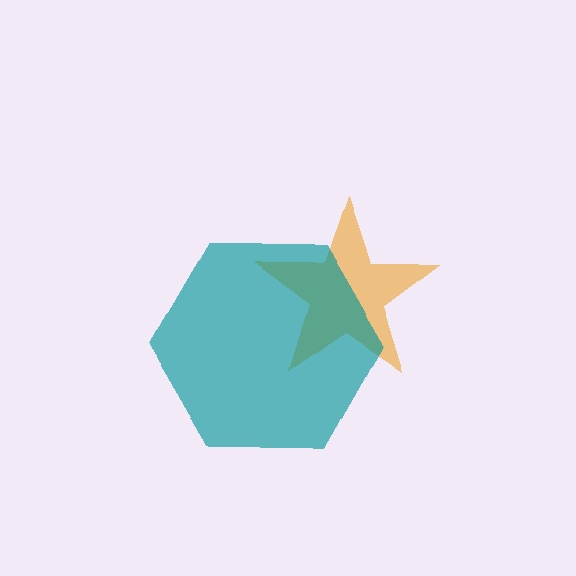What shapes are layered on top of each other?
The layered shapes are: an orange star, a teal hexagon.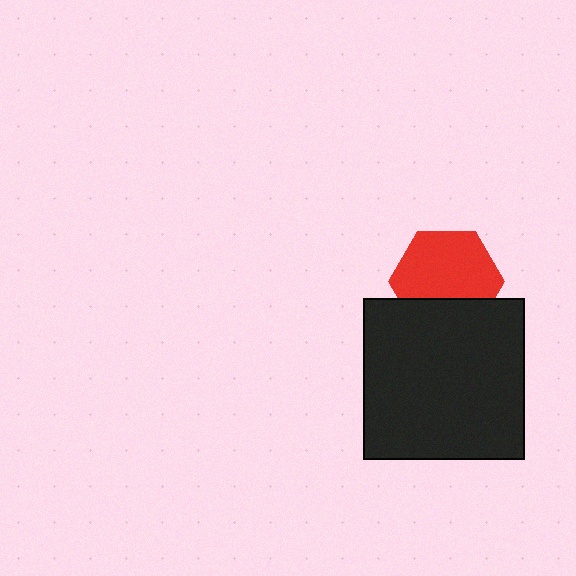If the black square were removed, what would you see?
You would see the complete red hexagon.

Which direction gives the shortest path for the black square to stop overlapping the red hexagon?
Moving down gives the shortest separation.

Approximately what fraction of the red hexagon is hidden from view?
Roughly 30% of the red hexagon is hidden behind the black square.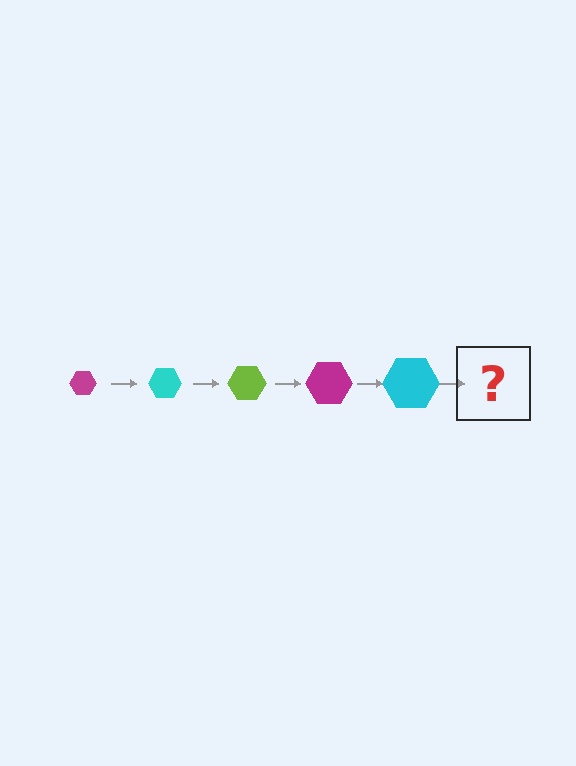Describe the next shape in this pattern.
It should be a lime hexagon, larger than the previous one.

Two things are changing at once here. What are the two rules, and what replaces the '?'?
The two rules are that the hexagon grows larger each step and the color cycles through magenta, cyan, and lime. The '?' should be a lime hexagon, larger than the previous one.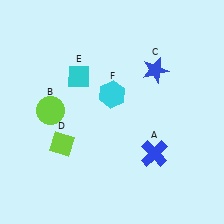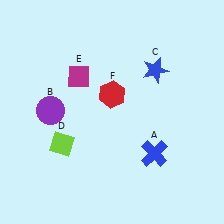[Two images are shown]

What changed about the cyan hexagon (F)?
In Image 1, F is cyan. In Image 2, it changed to red.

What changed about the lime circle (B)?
In Image 1, B is lime. In Image 2, it changed to purple.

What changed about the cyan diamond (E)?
In Image 1, E is cyan. In Image 2, it changed to magenta.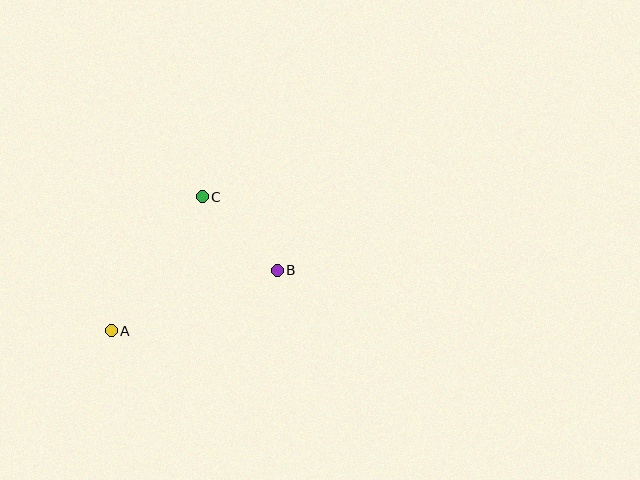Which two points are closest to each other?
Points B and C are closest to each other.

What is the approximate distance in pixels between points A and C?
The distance between A and C is approximately 162 pixels.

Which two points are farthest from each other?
Points A and B are farthest from each other.